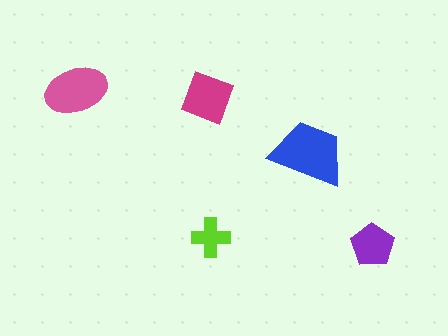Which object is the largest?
The blue trapezoid.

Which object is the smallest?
The lime cross.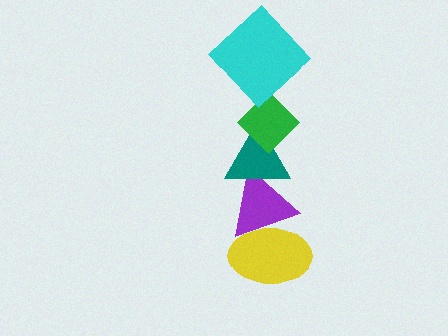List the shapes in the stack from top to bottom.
From top to bottom: the cyan diamond, the green diamond, the teal triangle, the purple triangle, the yellow ellipse.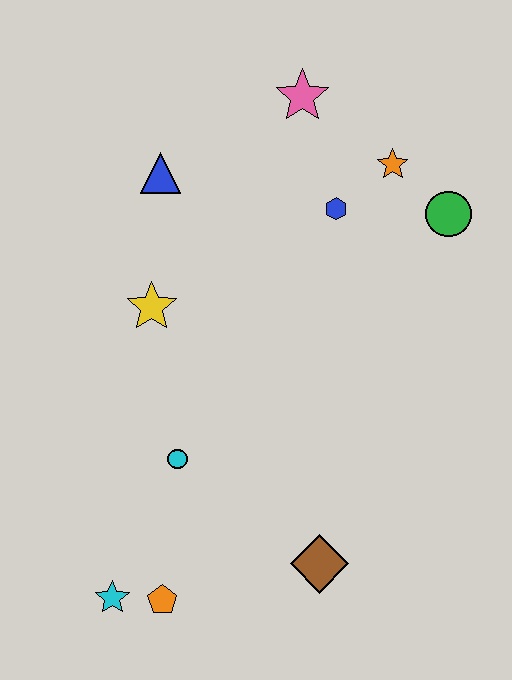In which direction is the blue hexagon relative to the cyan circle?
The blue hexagon is above the cyan circle.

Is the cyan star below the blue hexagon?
Yes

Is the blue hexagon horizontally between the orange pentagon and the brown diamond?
No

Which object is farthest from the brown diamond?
The pink star is farthest from the brown diamond.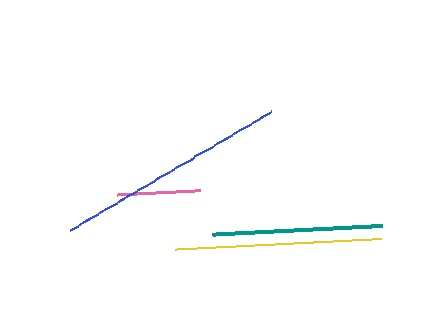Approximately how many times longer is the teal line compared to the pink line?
The teal line is approximately 2.1 times the length of the pink line.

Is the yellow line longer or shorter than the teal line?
The yellow line is longer than the teal line.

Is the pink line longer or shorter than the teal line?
The teal line is longer than the pink line.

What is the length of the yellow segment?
The yellow segment is approximately 206 pixels long.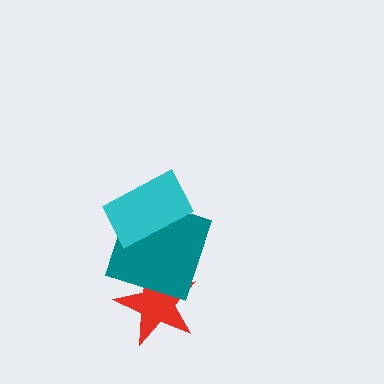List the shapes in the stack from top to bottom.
From top to bottom: the cyan rectangle, the teal square, the red star.